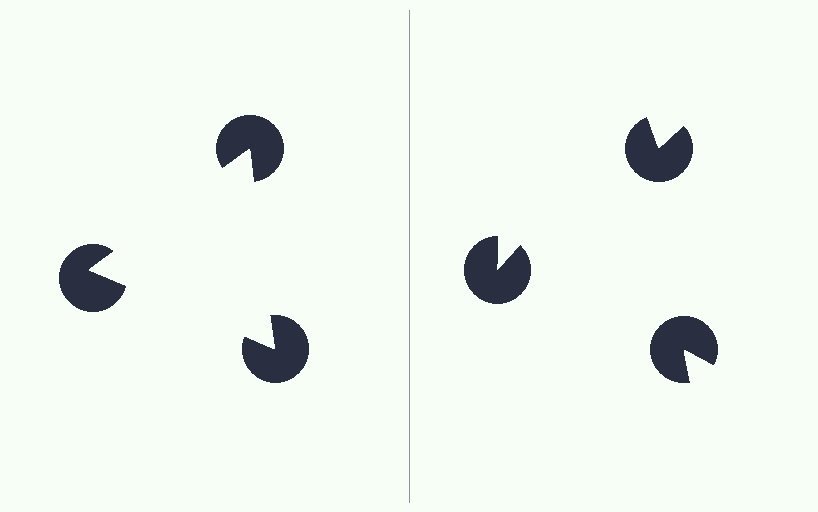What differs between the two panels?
The pac-man discs are positioned identically on both sides; only the wedge orientations differ. On the left they align to a triangle; on the right they are misaligned.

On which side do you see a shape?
An illusory triangle appears on the left side. On the right side the wedge cuts are rotated, so no coherent shape forms.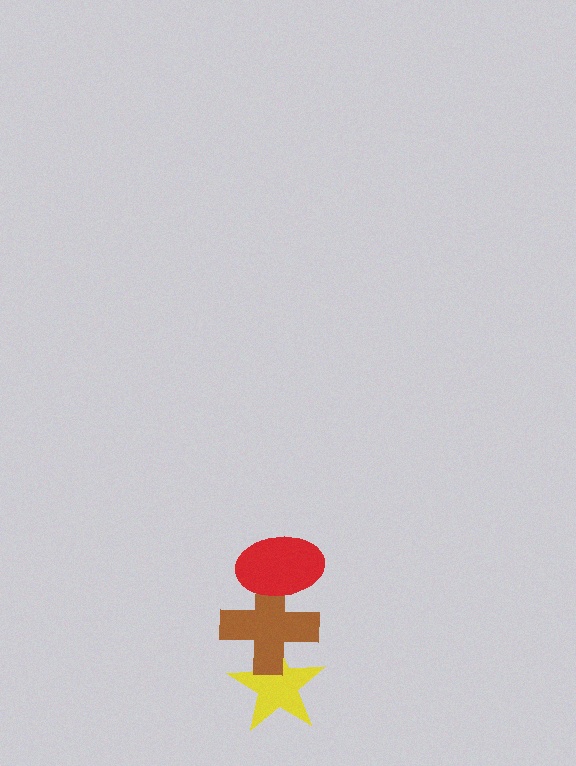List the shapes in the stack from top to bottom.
From top to bottom: the red ellipse, the brown cross, the yellow star.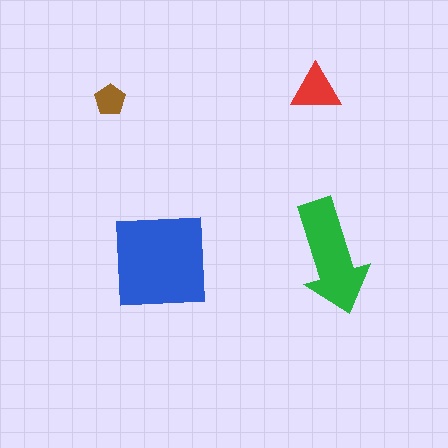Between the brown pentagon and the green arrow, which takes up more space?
The green arrow.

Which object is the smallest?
The brown pentagon.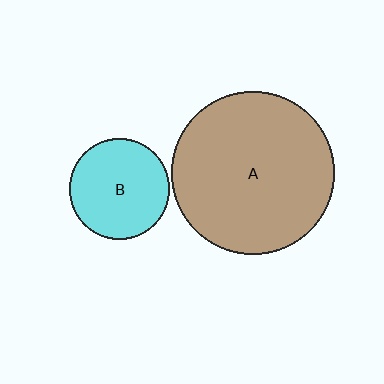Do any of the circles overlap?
No, none of the circles overlap.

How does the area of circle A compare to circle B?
Approximately 2.6 times.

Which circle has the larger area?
Circle A (brown).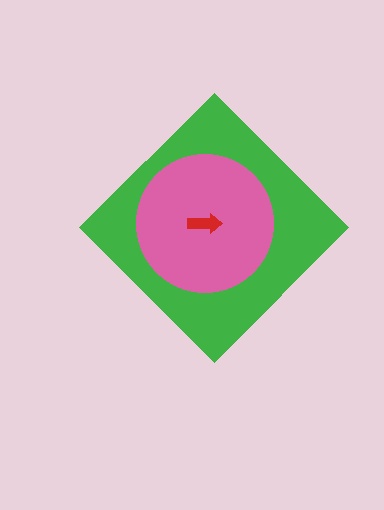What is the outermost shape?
The green diamond.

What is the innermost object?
The red arrow.